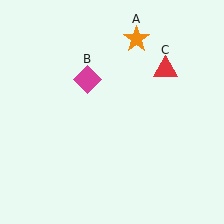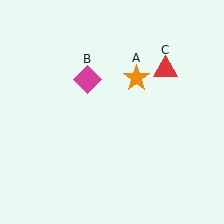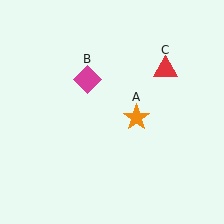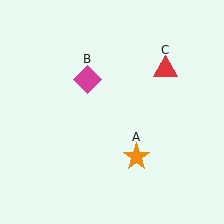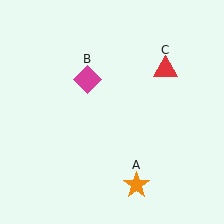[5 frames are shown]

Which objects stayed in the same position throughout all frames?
Magenta diamond (object B) and red triangle (object C) remained stationary.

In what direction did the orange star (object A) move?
The orange star (object A) moved down.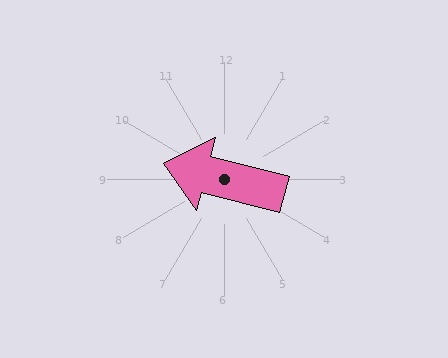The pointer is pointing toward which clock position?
Roughly 9 o'clock.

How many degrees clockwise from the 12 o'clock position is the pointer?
Approximately 285 degrees.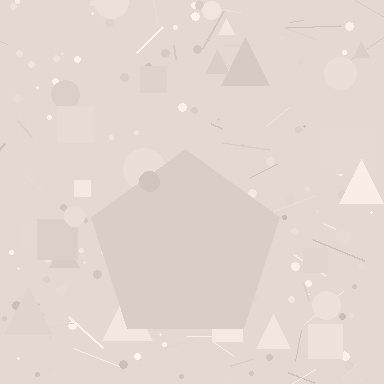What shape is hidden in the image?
A pentagon is hidden in the image.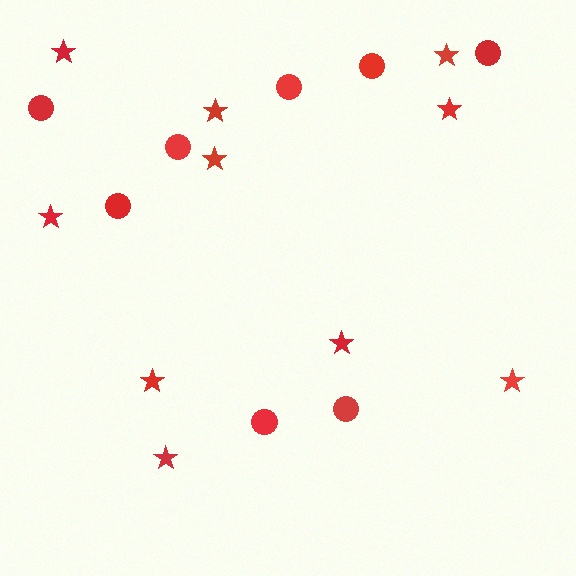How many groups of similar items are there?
There are 2 groups: one group of circles (8) and one group of stars (10).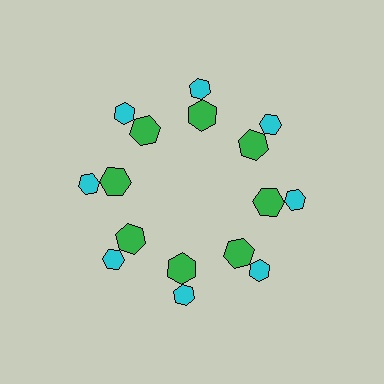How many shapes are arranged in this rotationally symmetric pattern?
There are 16 shapes, arranged in 8 groups of 2.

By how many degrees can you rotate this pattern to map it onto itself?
The pattern maps onto itself every 45 degrees of rotation.